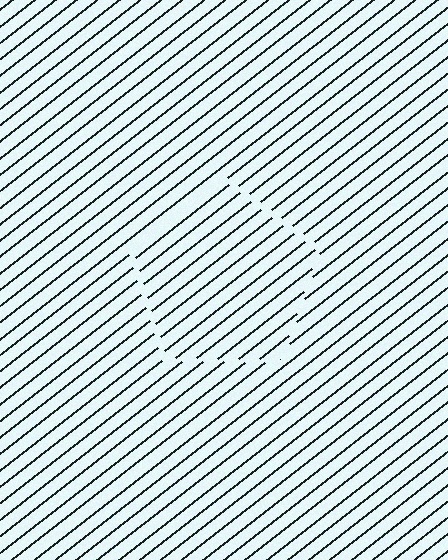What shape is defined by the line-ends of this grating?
An illusory pentagon. The interior of the shape contains the same grating, shifted by half a period — the contour is defined by the phase discontinuity where line-ends from the inner and outer gratings abut.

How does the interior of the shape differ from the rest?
The interior of the shape contains the same grating, shifted by half a period — the contour is defined by the phase discontinuity where line-ends from the inner and outer gratings abut.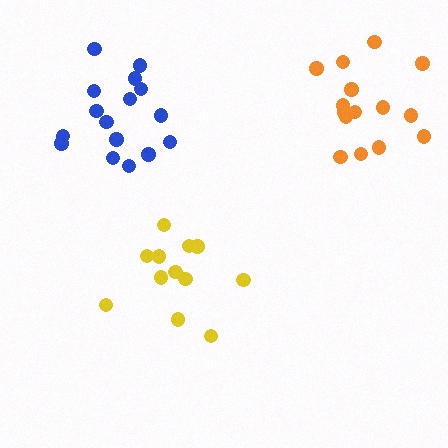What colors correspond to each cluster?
The clusters are colored: yellow, orange, blue.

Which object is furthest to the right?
The orange cluster is rightmost.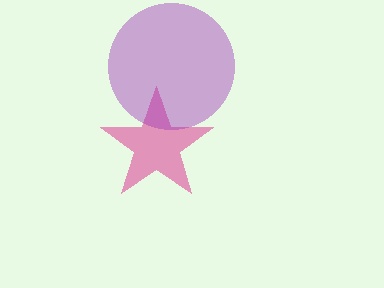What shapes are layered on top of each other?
The layered shapes are: a pink star, a purple circle.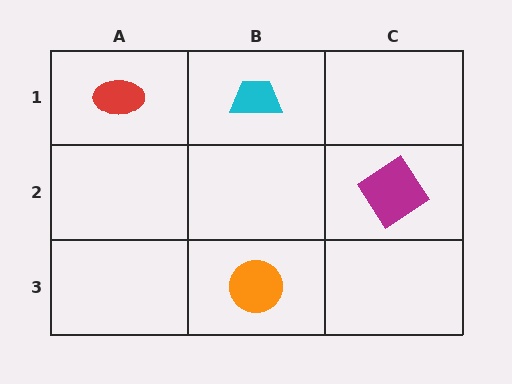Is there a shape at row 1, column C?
No, that cell is empty.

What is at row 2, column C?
A magenta diamond.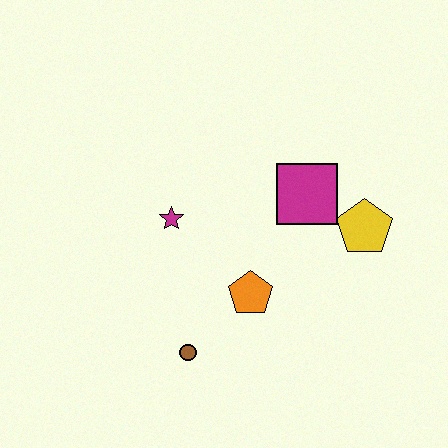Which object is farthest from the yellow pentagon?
The brown circle is farthest from the yellow pentagon.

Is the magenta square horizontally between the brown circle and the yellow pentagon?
Yes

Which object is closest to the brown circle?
The orange pentagon is closest to the brown circle.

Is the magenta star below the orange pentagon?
No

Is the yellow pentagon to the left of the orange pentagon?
No